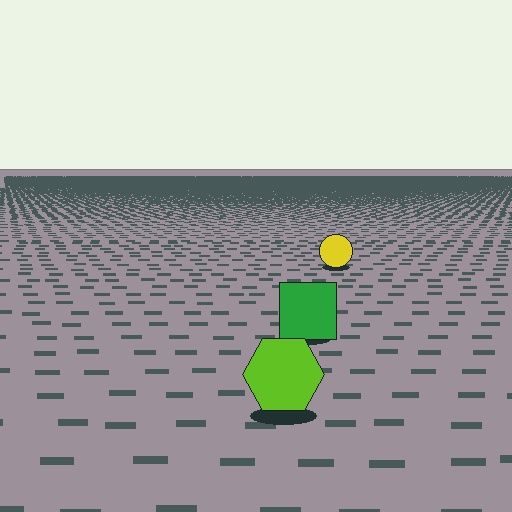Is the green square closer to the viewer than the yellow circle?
Yes. The green square is closer — you can tell from the texture gradient: the ground texture is coarser near it.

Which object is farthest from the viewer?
The yellow circle is farthest from the viewer. It appears smaller and the ground texture around it is denser.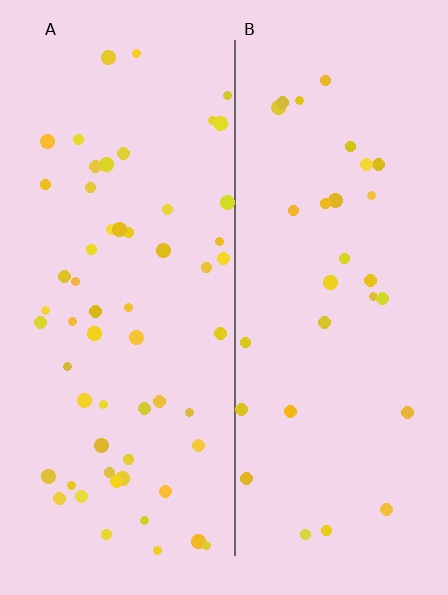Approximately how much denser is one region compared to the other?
Approximately 2.0× — region A over region B.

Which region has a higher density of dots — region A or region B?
A (the left).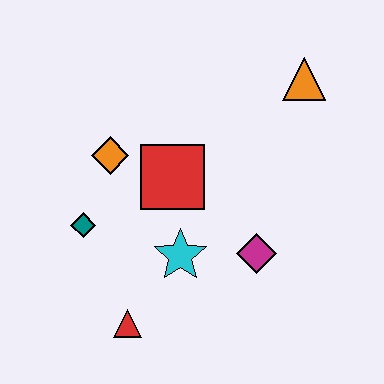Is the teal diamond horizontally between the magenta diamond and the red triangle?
No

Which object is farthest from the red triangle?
The orange triangle is farthest from the red triangle.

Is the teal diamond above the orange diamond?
No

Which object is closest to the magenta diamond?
The cyan star is closest to the magenta diamond.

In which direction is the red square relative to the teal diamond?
The red square is to the right of the teal diamond.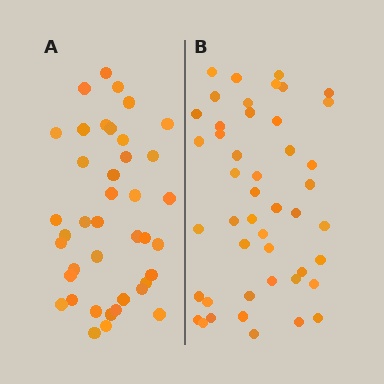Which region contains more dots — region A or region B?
Region B (the right region) has more dots.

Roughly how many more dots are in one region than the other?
Region B has about 6 more dots than region A.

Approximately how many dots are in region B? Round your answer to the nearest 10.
About 50 dots. (The exact count is 46, which rounds to 50.)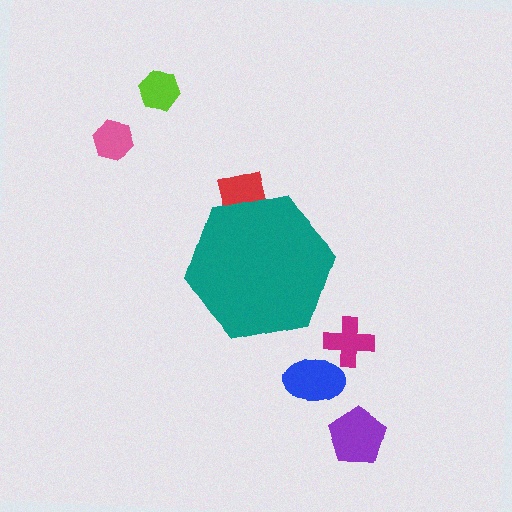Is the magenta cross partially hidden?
No, the magenta cross is fully visible.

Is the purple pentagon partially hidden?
No, the purple pentagon is fully visible.